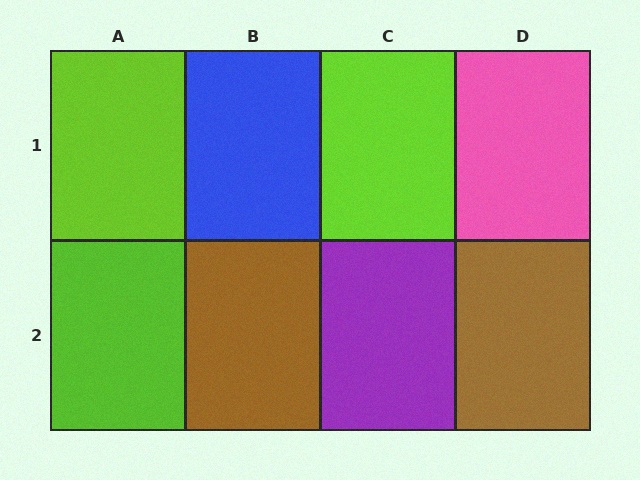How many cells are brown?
2 cells are brown.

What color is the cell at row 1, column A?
Lime.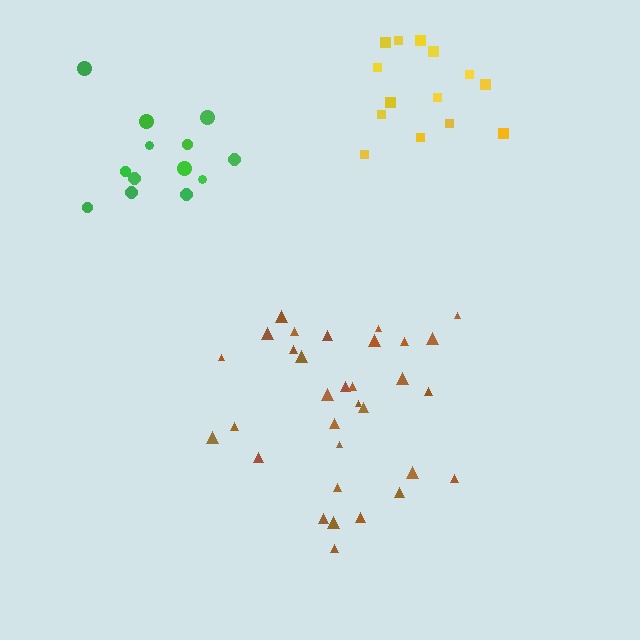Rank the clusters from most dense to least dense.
yellow, brown, green.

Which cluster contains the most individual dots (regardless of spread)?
Brown (32).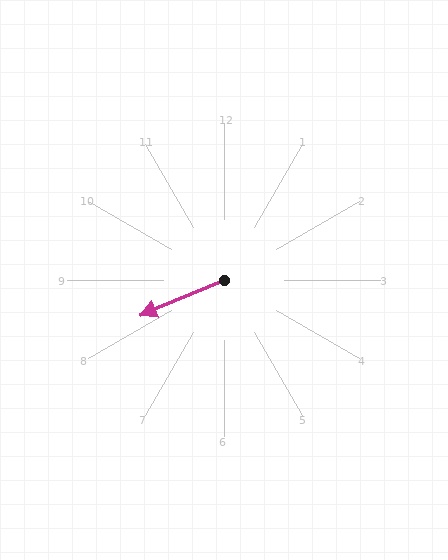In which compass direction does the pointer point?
Southwest.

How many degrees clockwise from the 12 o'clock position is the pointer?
Approximately 247 degrees.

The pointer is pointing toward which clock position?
Roughly 8 o'clock.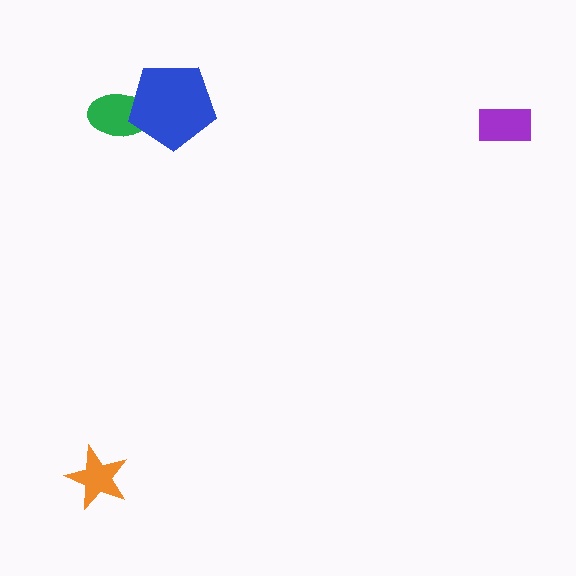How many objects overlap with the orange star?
0 objects overlap with the orange star.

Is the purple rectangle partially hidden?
No, no other shape covers it.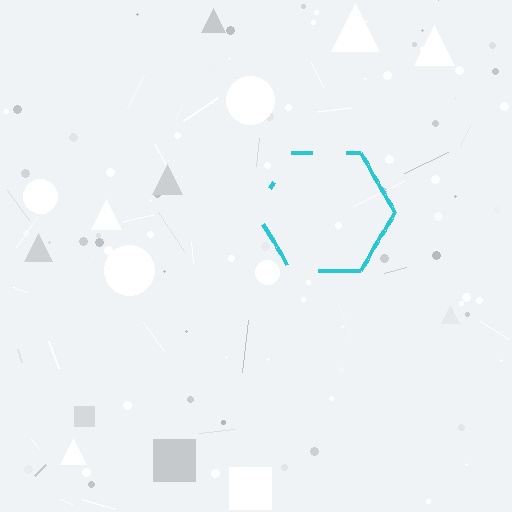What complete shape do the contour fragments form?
The contour fragments form a hexagon.